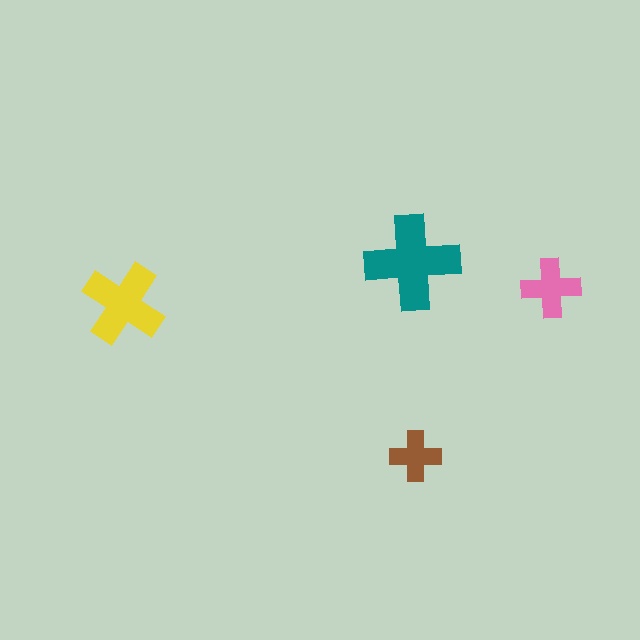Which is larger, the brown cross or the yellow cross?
The yellow one.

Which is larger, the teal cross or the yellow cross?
The teal one.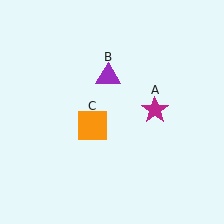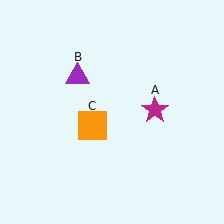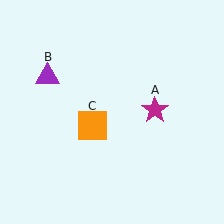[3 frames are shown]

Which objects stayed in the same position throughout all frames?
Magenta star (object A) and orange square (object C) remained stationary.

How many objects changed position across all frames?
1 object changed position: purple triangle (object B).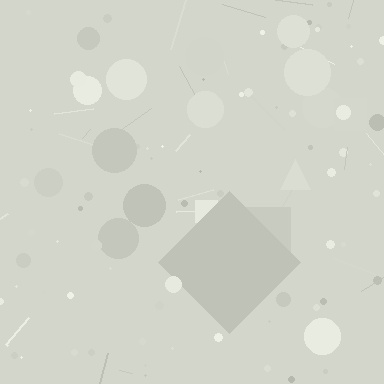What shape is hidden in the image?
A diamond is hidden in the image.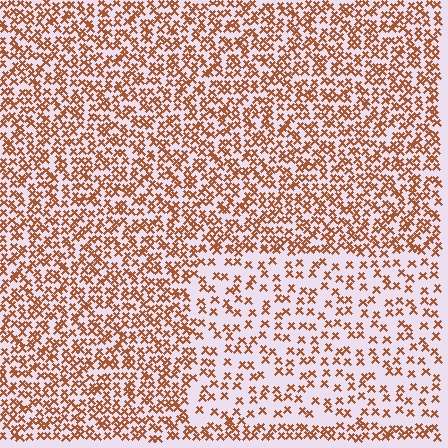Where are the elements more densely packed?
The elements are more densely packed outside the rectangle boundary.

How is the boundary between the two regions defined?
The boundary is defined by a change in element density (approximately 2.0x ratio). All elements are the same color, size, and shape.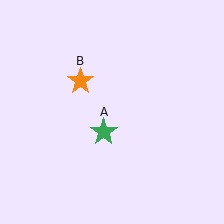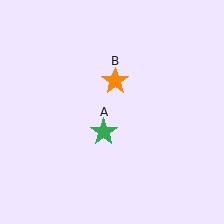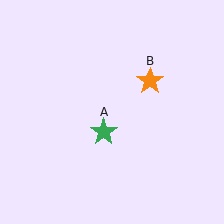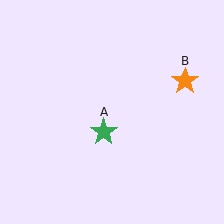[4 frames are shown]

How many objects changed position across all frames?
1 object changed position: orange star (object B).